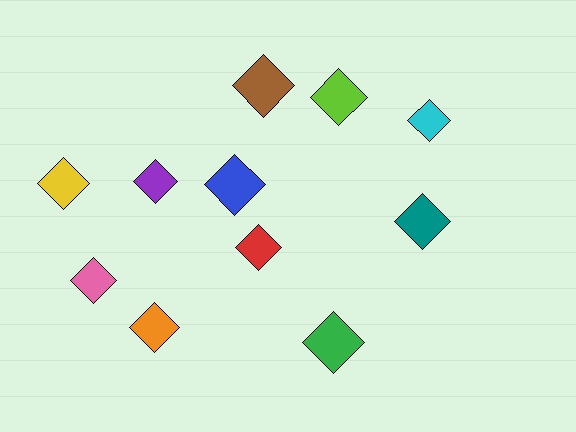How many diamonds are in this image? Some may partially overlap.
There are 11 diamonds.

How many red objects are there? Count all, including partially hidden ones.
There is 1 red object.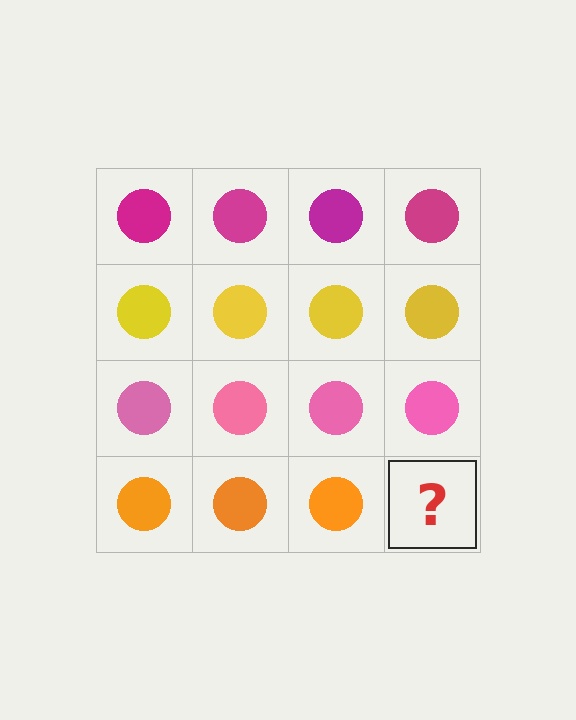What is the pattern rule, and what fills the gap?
The rule is that each row has a consistent color. The gap should be filled with an orange circle.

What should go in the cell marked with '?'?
The missing cell should contain an orange circle.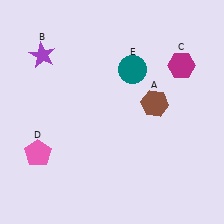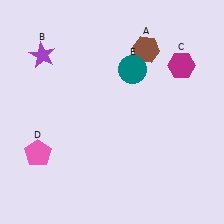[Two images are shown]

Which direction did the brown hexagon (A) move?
The brown hexagon (A) moved up.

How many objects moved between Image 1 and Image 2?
1 object moved between the two images.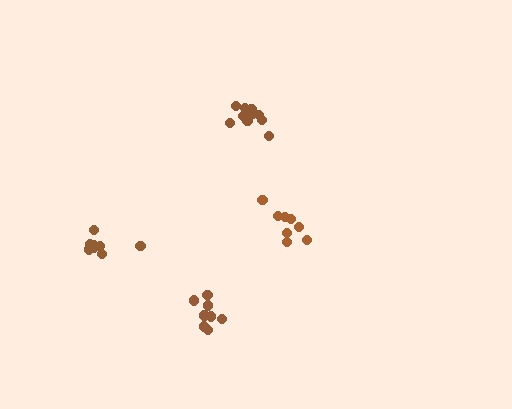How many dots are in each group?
Group 1: 10 dots, Group 2: 8 dots, Group 3: 8 dots, Group 4: 8 dots (34 total).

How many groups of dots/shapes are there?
There are 4 groups.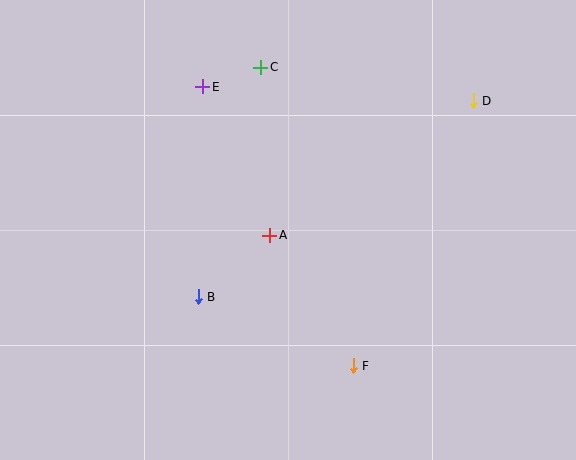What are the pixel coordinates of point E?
Point E is at (203, 87).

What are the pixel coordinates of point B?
Point B is at (198, 297).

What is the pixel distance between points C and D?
The distance between C and D is 215 pixels.